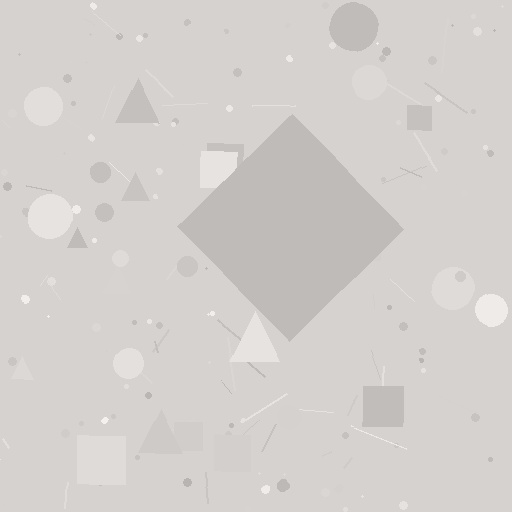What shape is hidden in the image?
A diamond is hidden in the image.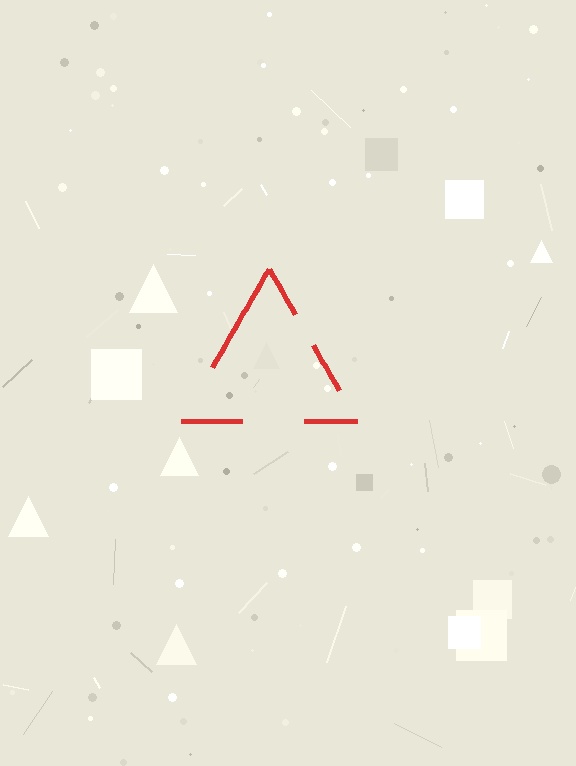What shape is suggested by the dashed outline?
The dashed outline suggests a triangle.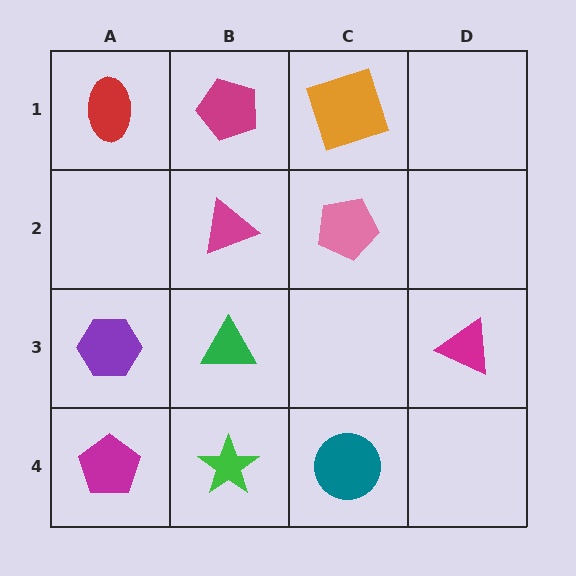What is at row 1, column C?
An orange square.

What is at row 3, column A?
A purple hexagon.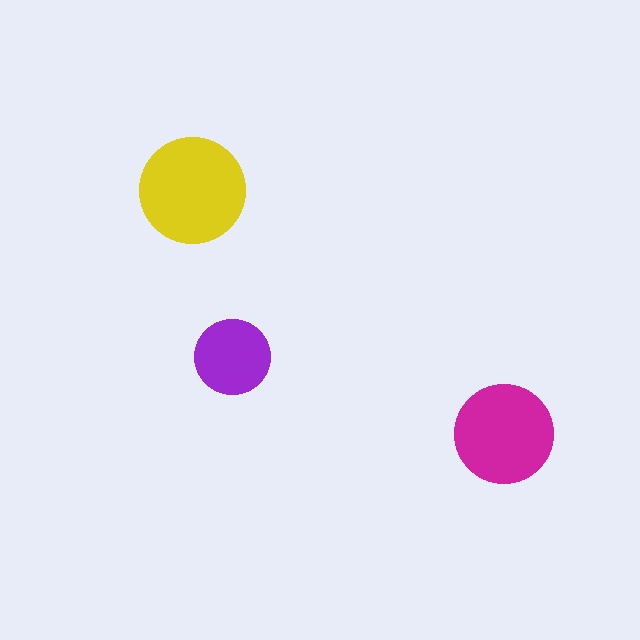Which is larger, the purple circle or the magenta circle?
The magenta one.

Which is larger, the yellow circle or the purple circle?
The yellow one.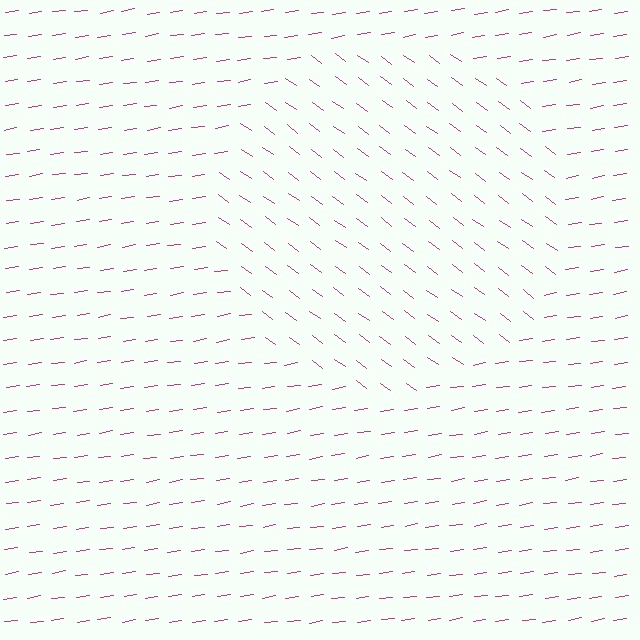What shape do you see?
I see a circle.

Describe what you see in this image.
The image is filled with small magenta line segments. A circle region in the image has lines oriented differently from the surrounding lines, creating a visible texture boundary.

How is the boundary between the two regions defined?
The boundary is defined purely by a change in line orientation (approximately 45 degrees difference). All lines are the same color and thickness.